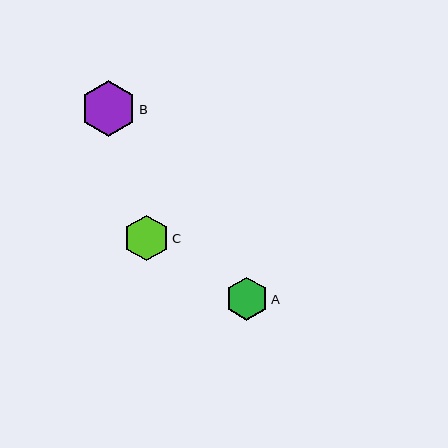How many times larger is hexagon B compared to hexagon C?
Hexagon B is approximately 1.2 times the size of hexagon C.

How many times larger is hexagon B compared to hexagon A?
Hexagon B is approximately 1.3 times the size of hexagon A.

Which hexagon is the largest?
Hexagon B is the largest with a size of approximately 55 pixels.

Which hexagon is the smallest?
Hexagon A is the smallest with a size of approximately 43 pixels.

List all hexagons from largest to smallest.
From largest to smallest: B, C, A.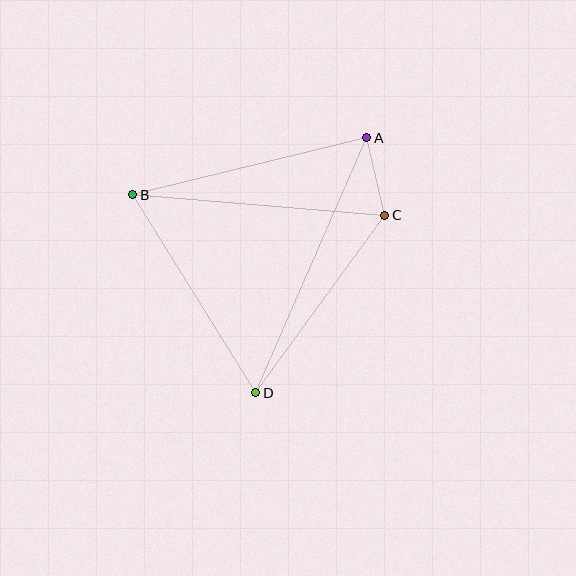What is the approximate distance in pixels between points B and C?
The distance between B and C is approximately 253 pixels.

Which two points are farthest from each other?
Points A and D are farthest from each other.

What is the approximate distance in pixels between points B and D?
The distance between B and D is approximately 233 pixels.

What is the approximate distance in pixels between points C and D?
The distance between C and D is approximately 219 pixels.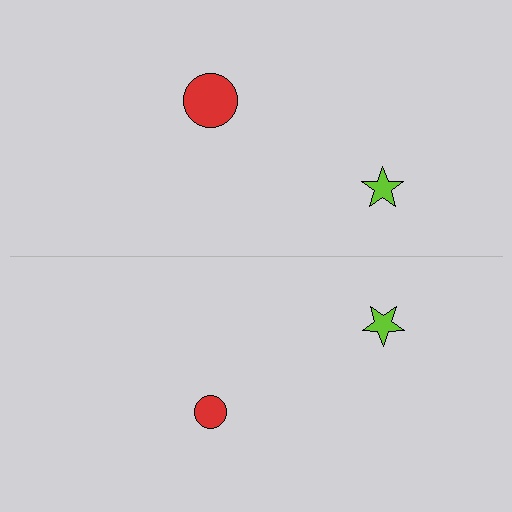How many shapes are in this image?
There are 4 shapes in this image.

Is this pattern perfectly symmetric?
No, the pattern is not perfectly symmetric. The red circle on the bottom side has a different size than its mirror counterpart.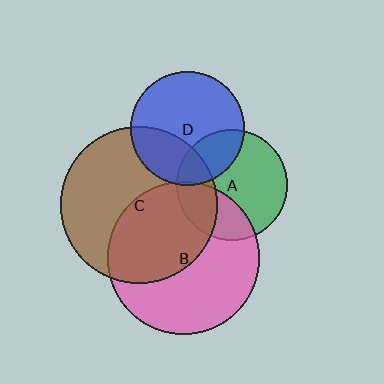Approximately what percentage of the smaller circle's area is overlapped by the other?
Approximately 5%.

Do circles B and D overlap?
Yes.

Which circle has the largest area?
Circle C (brown).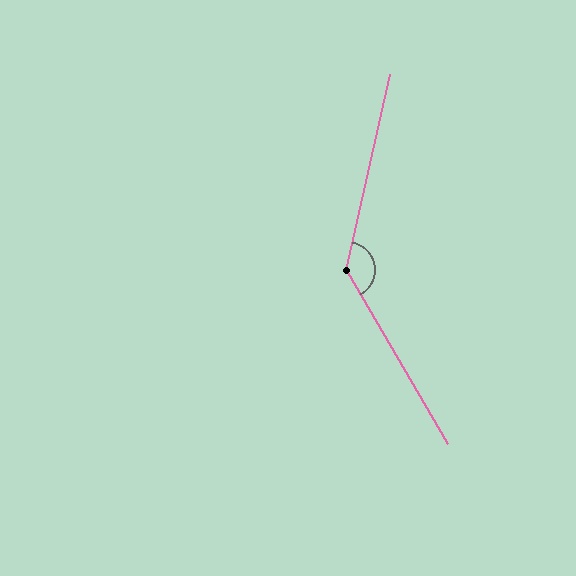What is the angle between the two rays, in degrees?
Approximately 137 degrees.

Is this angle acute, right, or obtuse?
It is obtuse.